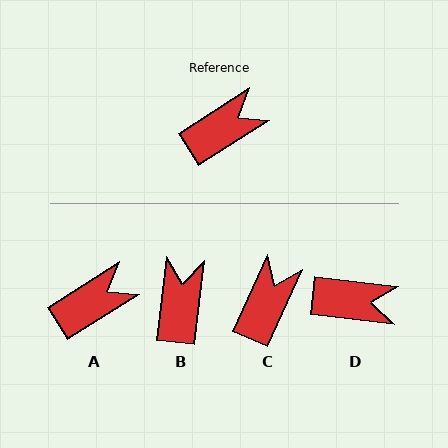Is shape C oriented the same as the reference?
No, it is off by about 34 degrees.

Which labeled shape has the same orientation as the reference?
A.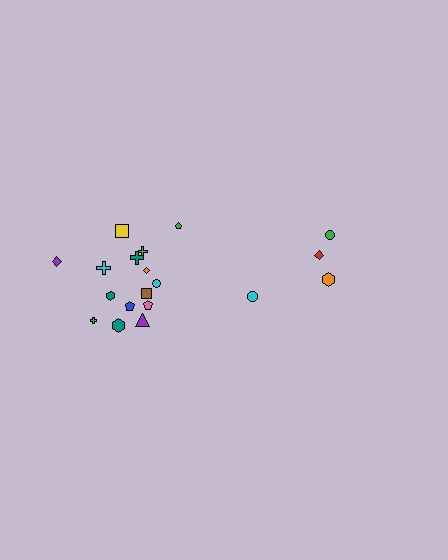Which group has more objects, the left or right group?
The left group.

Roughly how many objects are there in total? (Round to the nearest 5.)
Roughly 20 objects in total.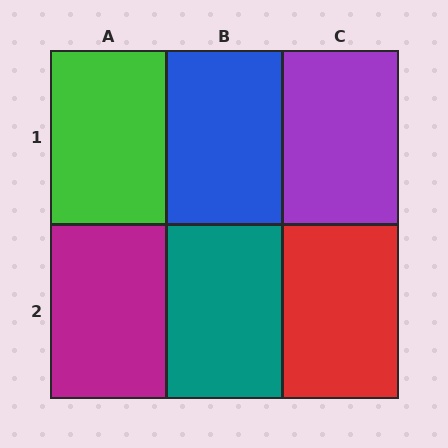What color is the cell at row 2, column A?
Magenta.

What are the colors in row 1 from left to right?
Green, blue, purple.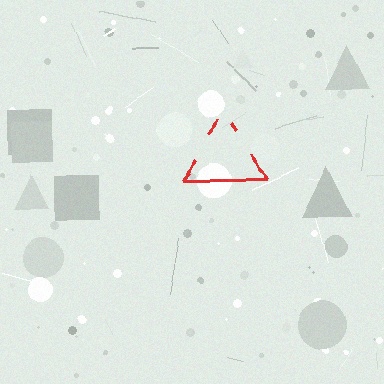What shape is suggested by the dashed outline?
The dashed outline suggests a triangle.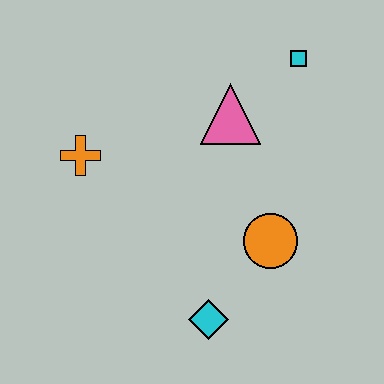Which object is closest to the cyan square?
The pink triangle is closest to the cyan square.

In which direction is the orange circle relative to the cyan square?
The orange circle is below the cyan square.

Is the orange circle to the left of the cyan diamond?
No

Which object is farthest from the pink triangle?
The cyan diamond is farthest from the pink triangle.